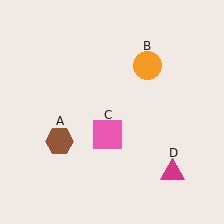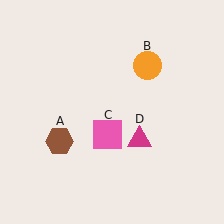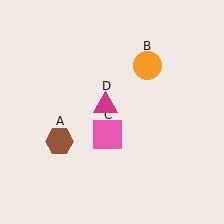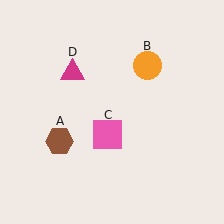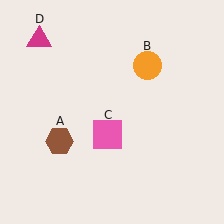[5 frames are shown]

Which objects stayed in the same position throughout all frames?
Brown hexagon (object A) and orange circle (object B) and pink square (object C) remained stationary.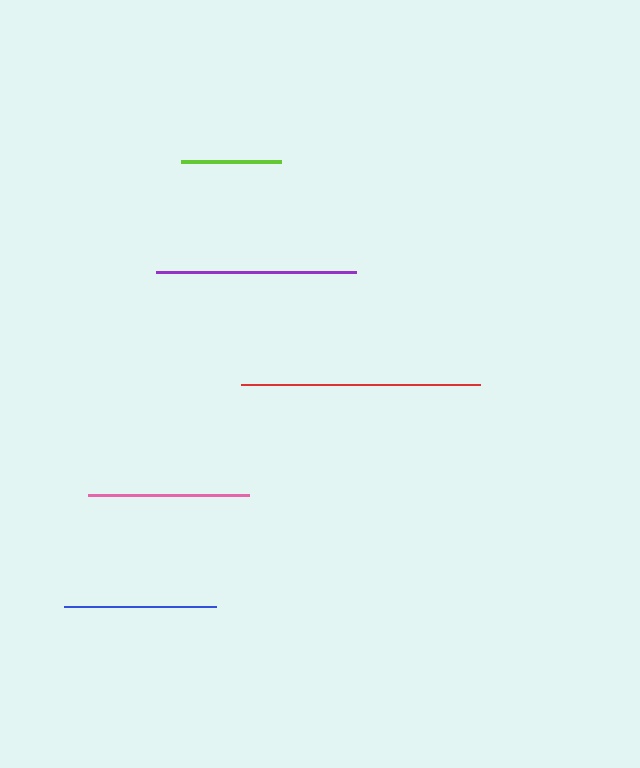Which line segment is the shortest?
The lime line is the shortest at approximately 100 pixels.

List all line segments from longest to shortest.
From longest to shortest: red, purple, pink, blue, lime.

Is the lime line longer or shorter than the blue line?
The blue line is longer than the lime line.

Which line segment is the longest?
The red line is the longest at approximately 239 pixels.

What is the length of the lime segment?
The lime segment is approximately 100 pixels long.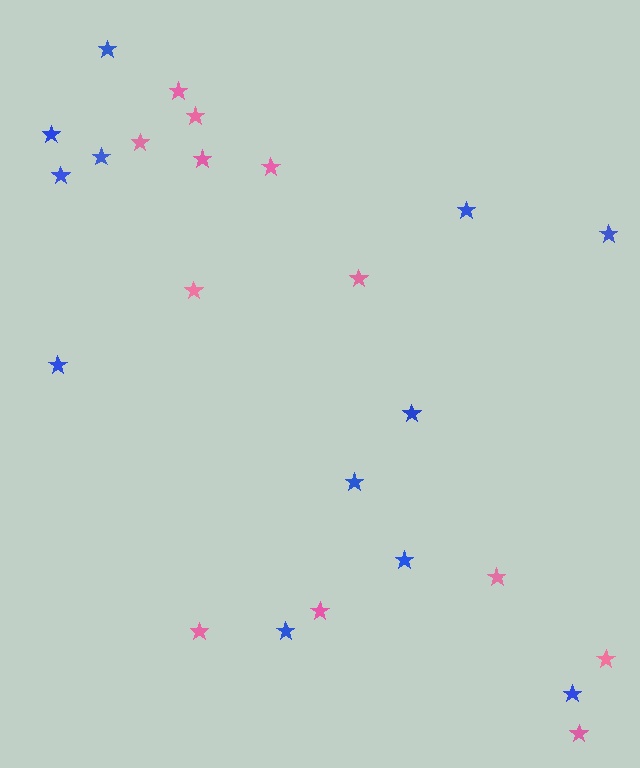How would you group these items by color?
There are 2 groups: one group of blue stars (12) and one group of pink stars (12).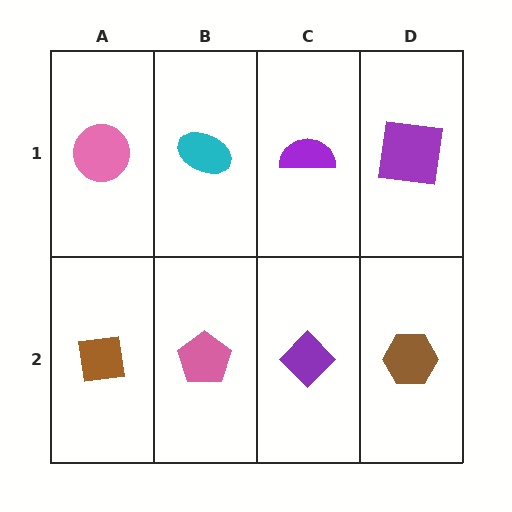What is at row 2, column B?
A pink pentagon.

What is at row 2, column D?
A brown hexagon.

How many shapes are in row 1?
4 shapes.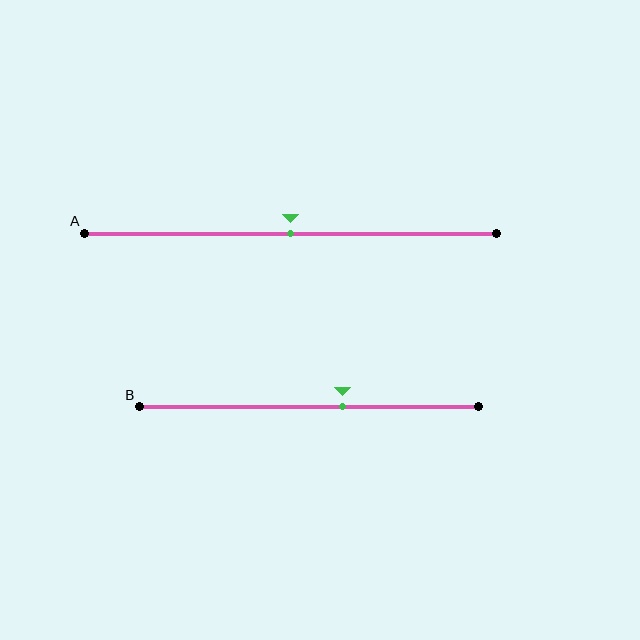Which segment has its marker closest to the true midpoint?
Segment A has its marker closest to the true midpoint.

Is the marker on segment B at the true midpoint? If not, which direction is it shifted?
No, the marker on segment B is shifted to the right by about 10% of the segment length.